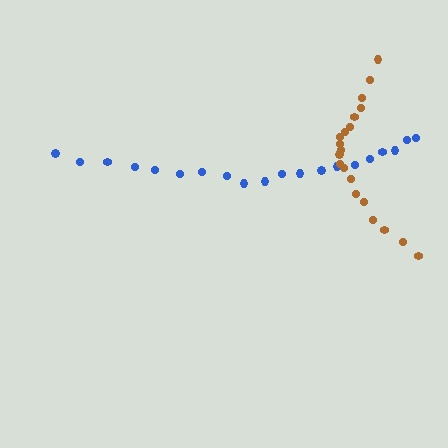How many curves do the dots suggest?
There are 2 distinct paths.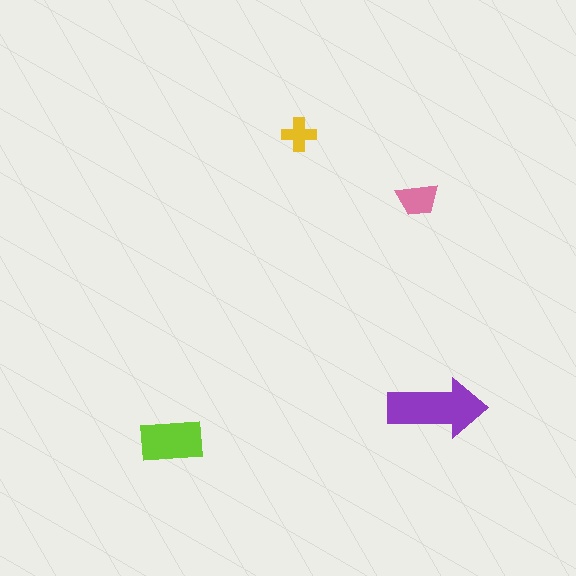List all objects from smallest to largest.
The yellow cross, the pink trapezoid, the lime rectangle, the purple arrow.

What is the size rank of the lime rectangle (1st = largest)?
2nd.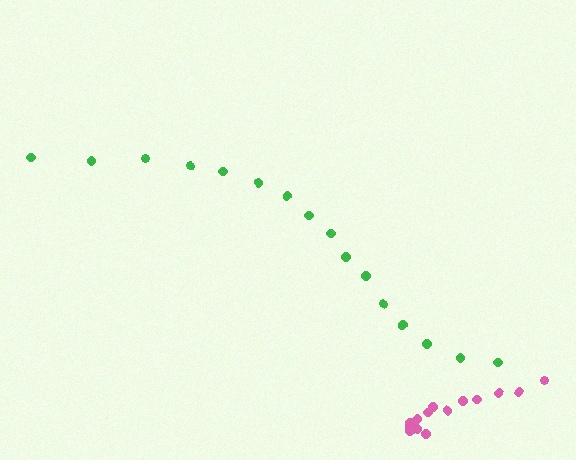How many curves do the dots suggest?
There are 2 distinct paths.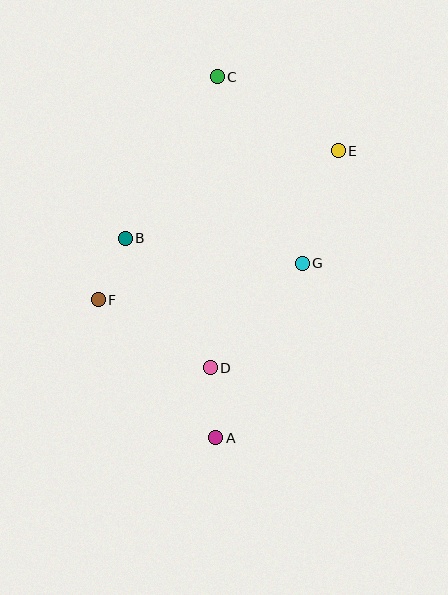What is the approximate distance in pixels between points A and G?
The distance between A and G is approximately 195 pixels.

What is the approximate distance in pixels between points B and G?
The distance between B and G is approximately 179 pixels.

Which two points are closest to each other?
Points B and F are closest to each other.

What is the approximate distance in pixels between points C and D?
The distance between C and D is approximately 291 pixels.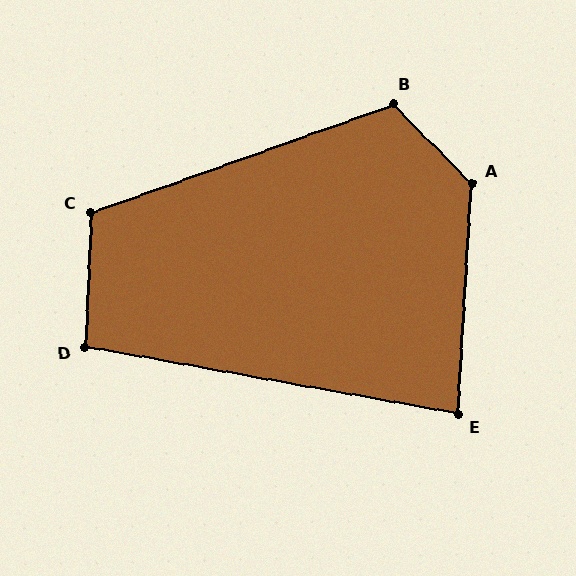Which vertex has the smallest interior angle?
E, at approximately 83 degrees.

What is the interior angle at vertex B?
Approximately 115 degrees (obtuse).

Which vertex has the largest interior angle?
A, at approximately 132 degrees.